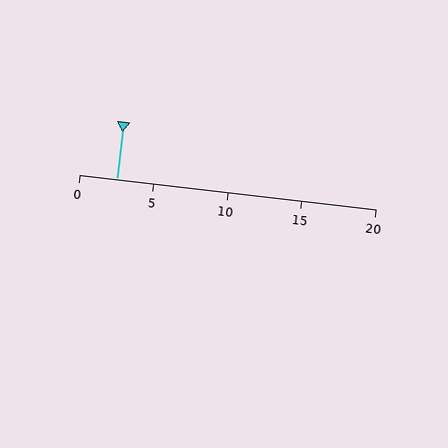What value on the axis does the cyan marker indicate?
The marker indicates approximately 2.5.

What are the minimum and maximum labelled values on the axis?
The axis runs from 0 to 20.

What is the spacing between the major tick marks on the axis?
The major ticks are spaced 5 apart.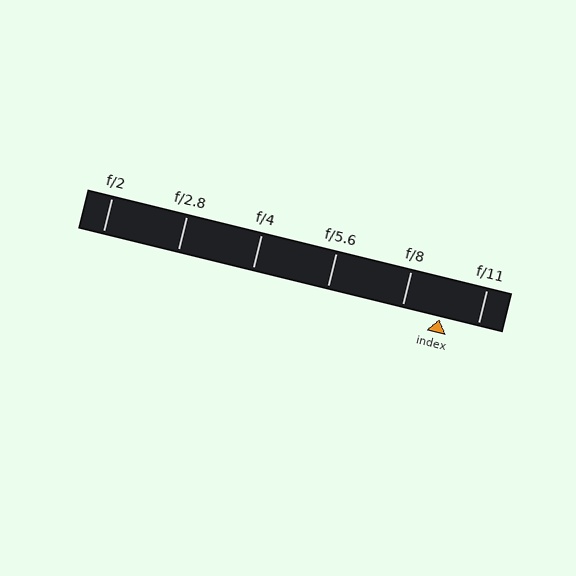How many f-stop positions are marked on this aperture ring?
There are 6 f-stop positions marked.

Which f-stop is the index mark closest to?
The index mark is closest to f/11.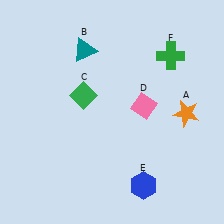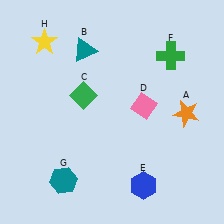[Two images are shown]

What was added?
A teal hexagon (G), a yellow star (H) were added in Image 2.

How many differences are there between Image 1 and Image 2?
There are 2 differences between the two images.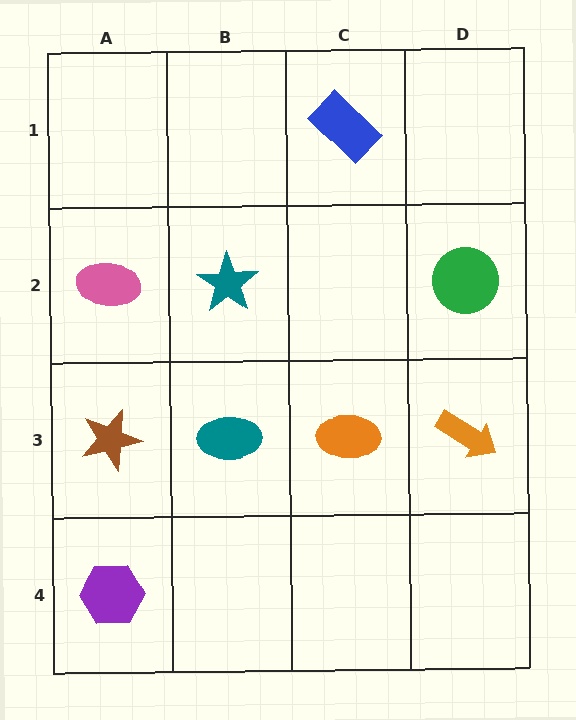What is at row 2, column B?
A teal star.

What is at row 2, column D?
A green circle.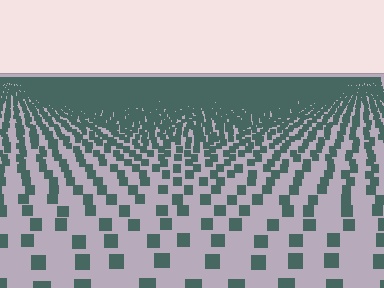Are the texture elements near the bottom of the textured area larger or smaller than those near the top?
Larger. Near the bottom, elements are closer to the viewer and appear at a bigger on-screen size.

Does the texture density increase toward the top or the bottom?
Density increases toward the top.